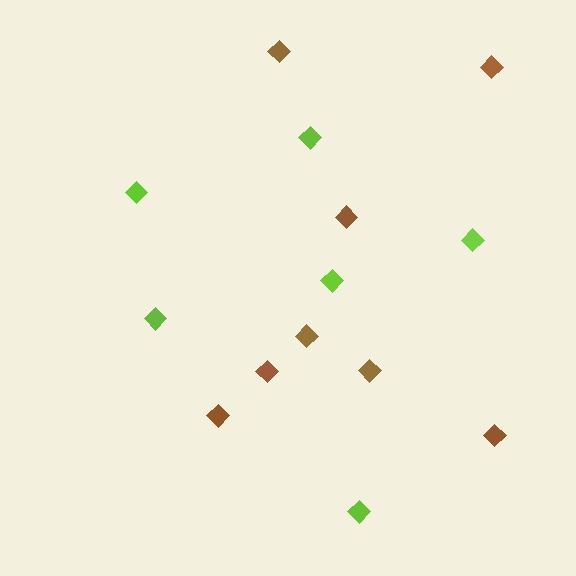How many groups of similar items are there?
There are 2 groups: one group of brown diamonds (8) and one group of lime diamonds (6).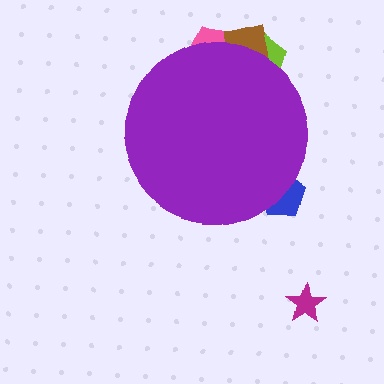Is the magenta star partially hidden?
No, the magenta star is fully visible.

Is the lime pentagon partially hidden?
Yes, the lime pentagon is partially hidden behind the purple circle.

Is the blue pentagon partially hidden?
Yes, the blue pentagon is partially hidden behind the purple circle.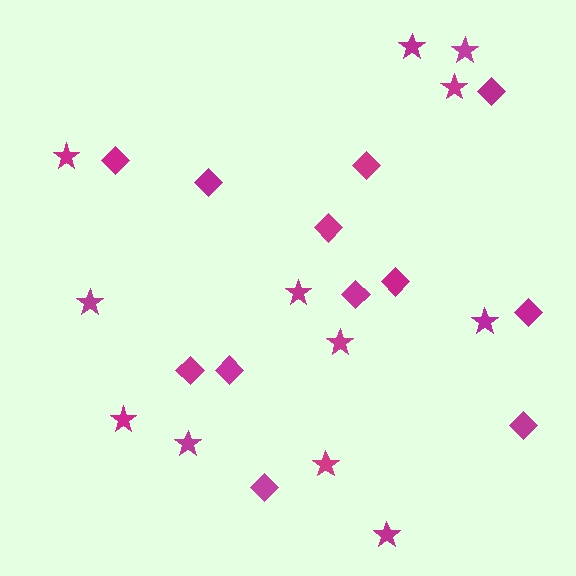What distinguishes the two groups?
There are 2 groups: one group of stars (12) and one group of diamonds (12).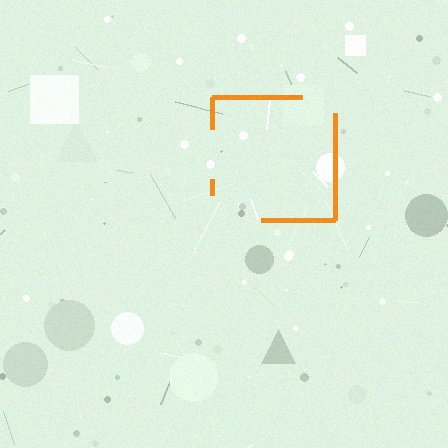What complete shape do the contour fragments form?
The contour fragments form a square.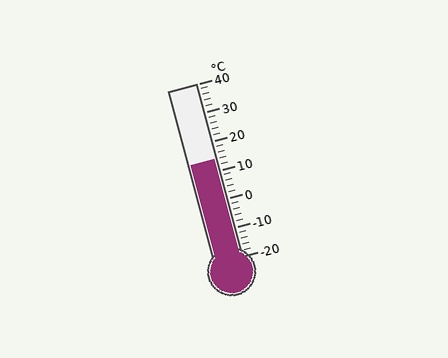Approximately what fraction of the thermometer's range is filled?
The thermometer is filled to approximately 55% of its range.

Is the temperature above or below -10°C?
The temperature is above -10°C.